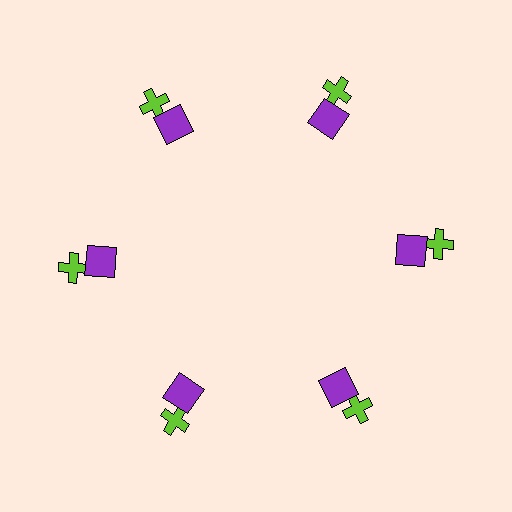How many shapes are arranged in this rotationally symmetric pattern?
There are 12 shapes, arranged in 6 groups of 2.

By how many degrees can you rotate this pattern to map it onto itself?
The pattern maps onto itself every 60 degrees of rotation.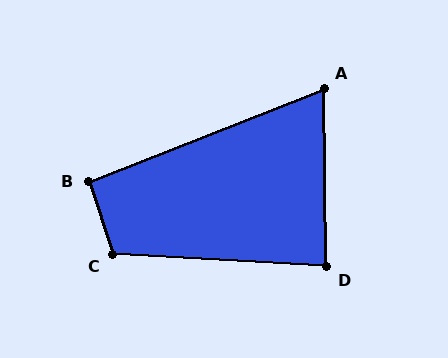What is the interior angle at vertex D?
Approximately 86 degrees (approximately right).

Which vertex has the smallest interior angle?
A, at approximately 69 degrees.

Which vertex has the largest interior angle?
C, at approximately 111 degrees.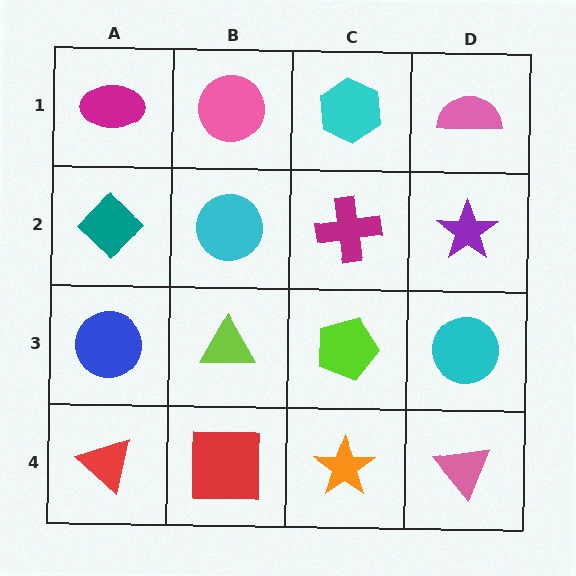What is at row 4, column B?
A red square.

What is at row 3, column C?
A lime pentagon.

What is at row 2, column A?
A teal diamond.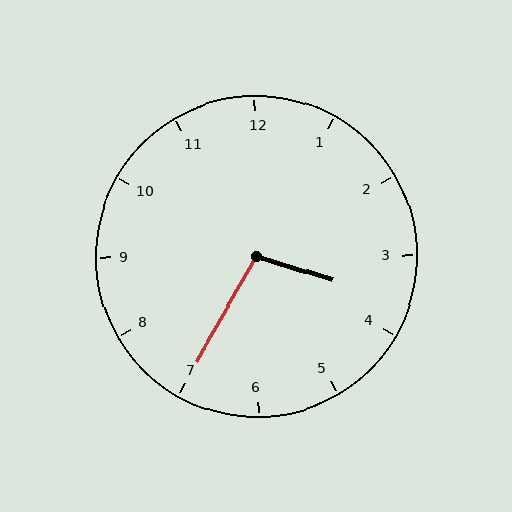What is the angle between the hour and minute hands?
Approximately 102 degrees.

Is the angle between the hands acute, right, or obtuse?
It is obtuse.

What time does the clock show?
3:35.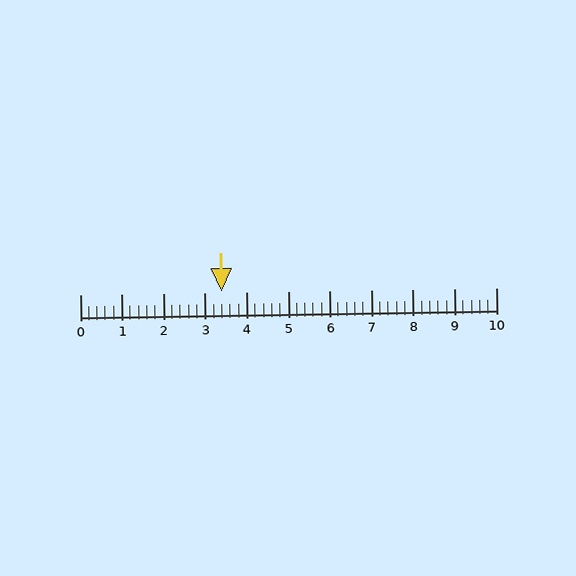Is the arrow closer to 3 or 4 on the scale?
The arrow is closer to 3.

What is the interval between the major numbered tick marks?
The major tick marks are spaced 1 units apart.